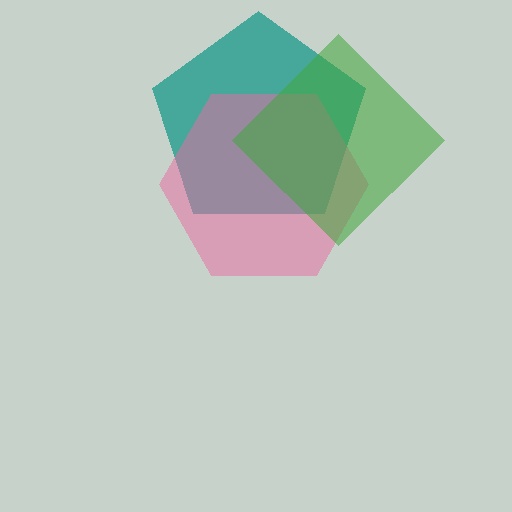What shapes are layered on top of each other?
The layered shapes are: a teal pentagon, a pink hexagon, a green diamond.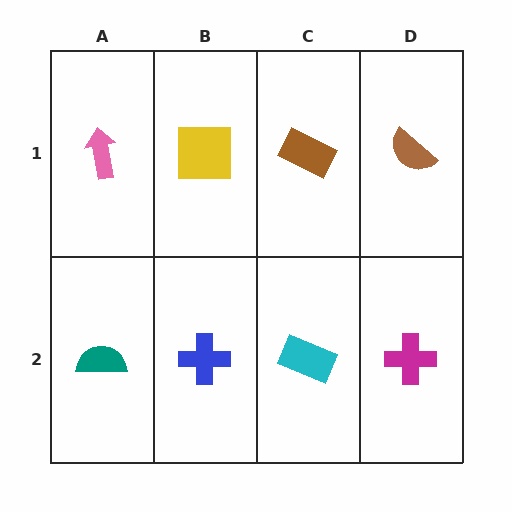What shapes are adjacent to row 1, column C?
A cyan rectangle (row 2, column C), a yellow square (row 1, column B), a brown semicircle (row 1, column D).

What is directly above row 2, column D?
A brown semicircle.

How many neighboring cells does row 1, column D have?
2.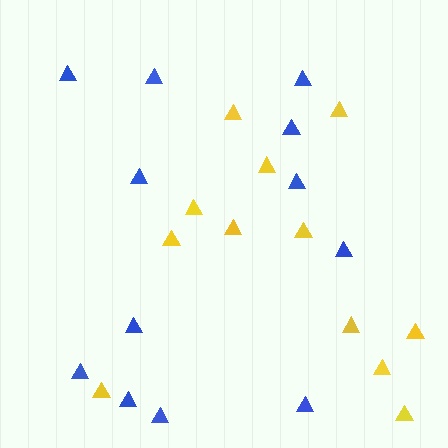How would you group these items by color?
There are 2 groups: one group of yellow triangles (12) and one group of blue triangles (12).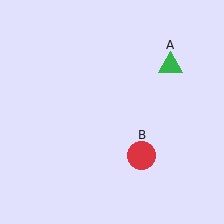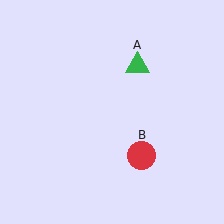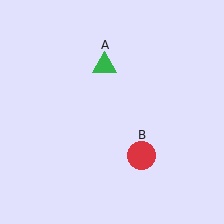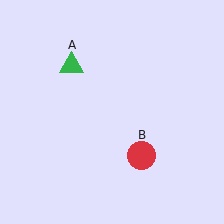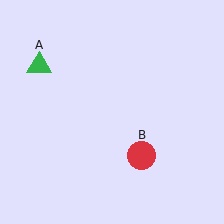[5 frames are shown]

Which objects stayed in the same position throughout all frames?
Red circle (object B) remained stationary.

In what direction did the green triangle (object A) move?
The green triangle (object A) moved left.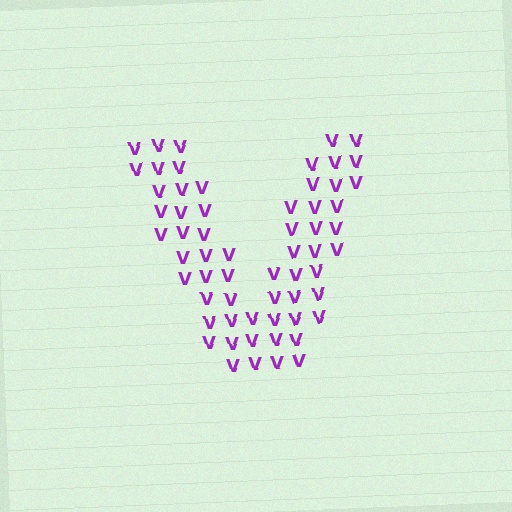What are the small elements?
The small elements are letter V's.